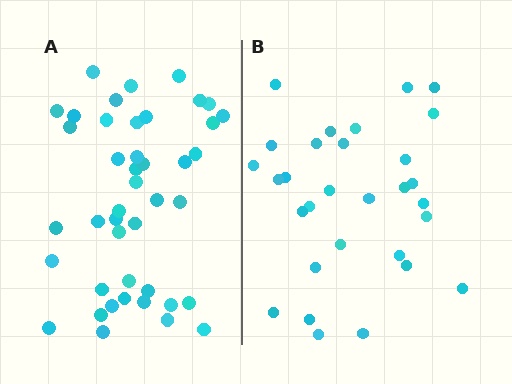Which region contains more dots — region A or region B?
Region A (the left region) has more dots.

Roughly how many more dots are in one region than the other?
Region A has approximately 15 more dots than region B.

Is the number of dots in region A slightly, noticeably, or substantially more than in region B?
Region A has noticeably more, but not dramatically so. The ratio is roughly 1.4 to 1.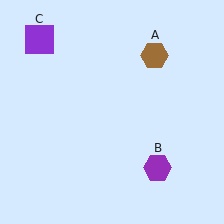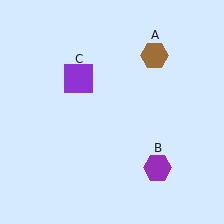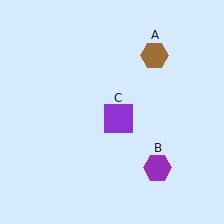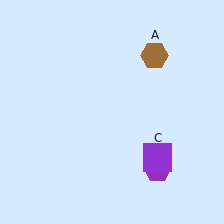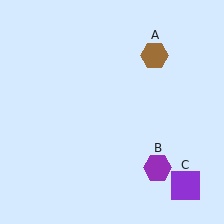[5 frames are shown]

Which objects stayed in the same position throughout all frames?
Brown hexagon (object A) and purple hexagon (object B) remained stationary.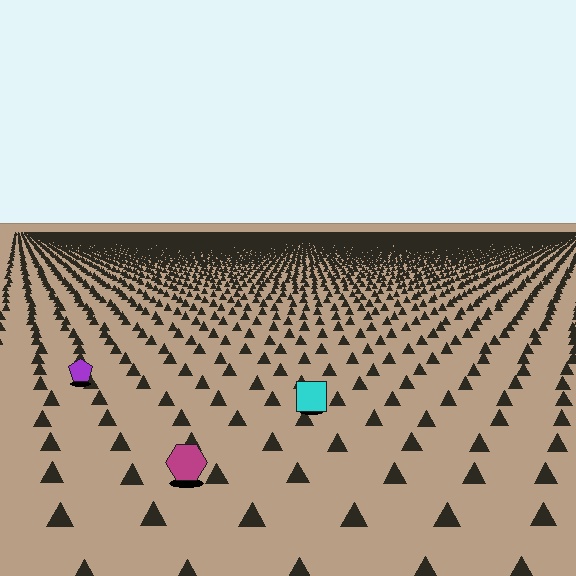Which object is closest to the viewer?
The magenta hexagon is closest. The texture marks near it are larger and more spread out.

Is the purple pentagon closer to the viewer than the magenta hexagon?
No. The magenta hexagon is closer — you can tell from the texture gradient: the ground texture is coarser near it.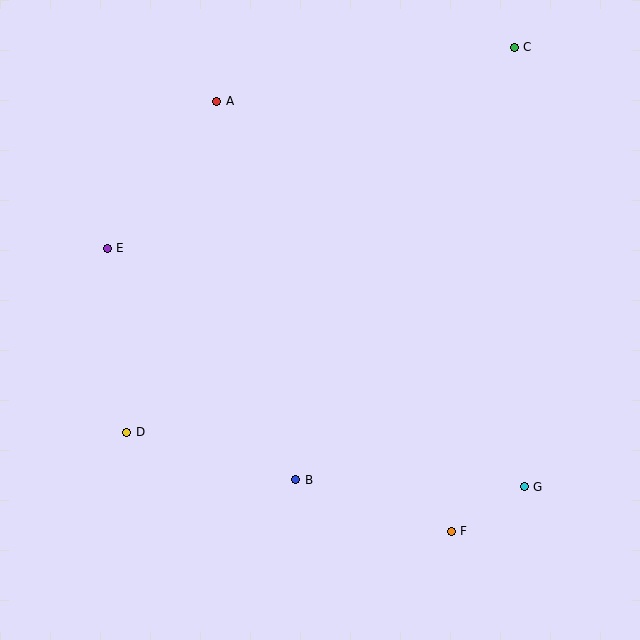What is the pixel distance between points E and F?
The distance between E and F is 446 pixels.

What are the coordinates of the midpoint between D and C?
The midpoint between D and C is at (320, 240).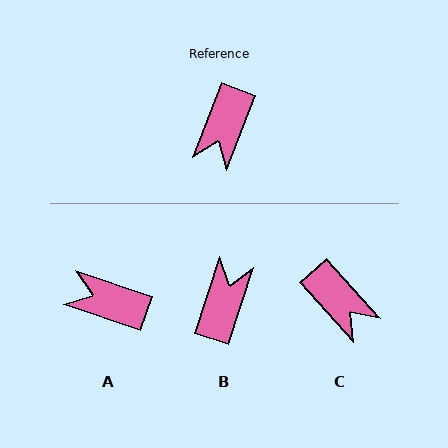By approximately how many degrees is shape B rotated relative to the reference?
Approximately 177 degrees clockwise.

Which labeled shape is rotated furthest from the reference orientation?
B, about 177 degrees away.